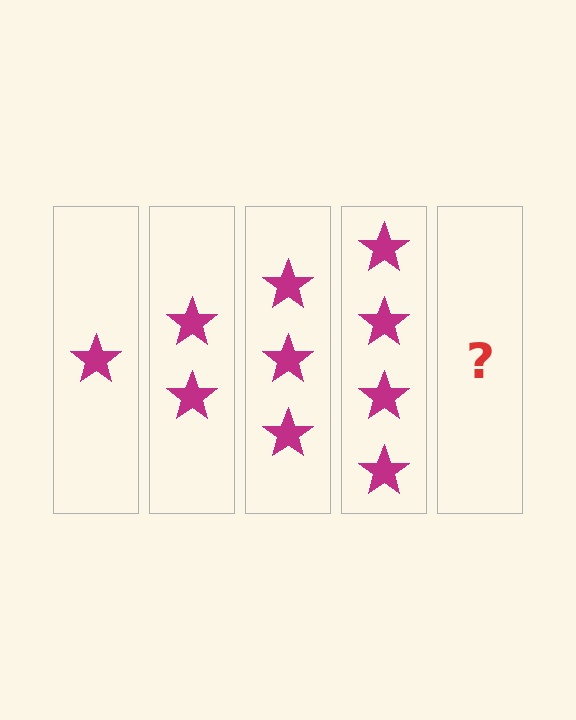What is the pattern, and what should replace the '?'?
The pattern is that each step adds one more star. The '?' should be 5 stars.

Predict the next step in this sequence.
The next step is 5 stars.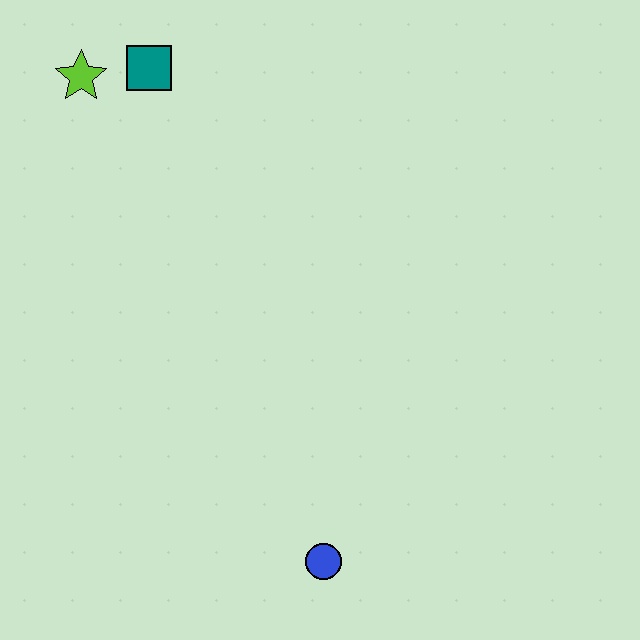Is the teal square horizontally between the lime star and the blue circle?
Yes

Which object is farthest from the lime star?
The blue circle is farthest from the lime star.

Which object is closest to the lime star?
The teal square is closest to the lime star.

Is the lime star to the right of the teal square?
No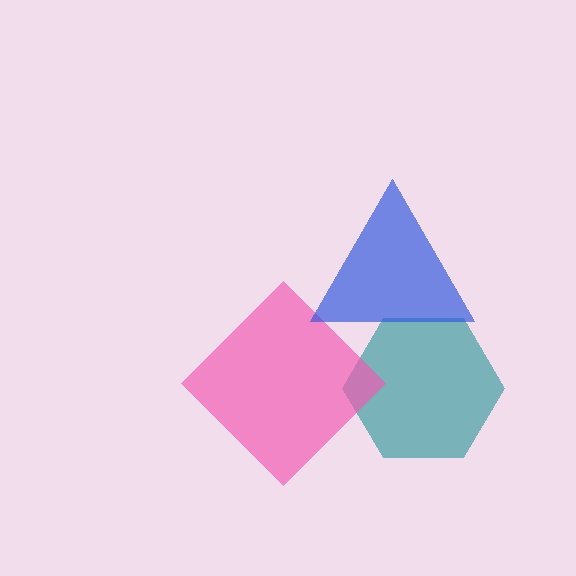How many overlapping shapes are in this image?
There are 3 overlapping shapes in the image.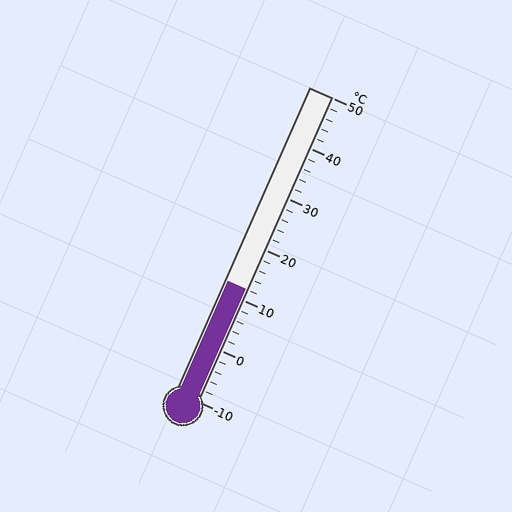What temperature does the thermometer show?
The thermometer shows approximately 12°C.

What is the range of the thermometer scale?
The thermometer scale ranges from -10°C to 50°C.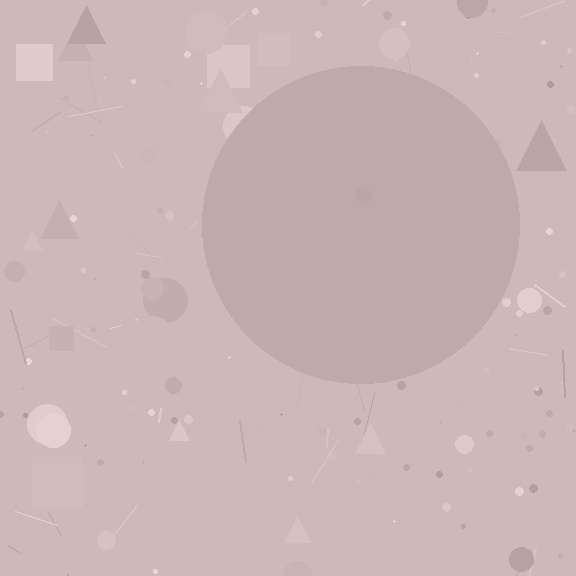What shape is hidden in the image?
A circle is hidden in the image.